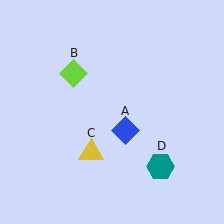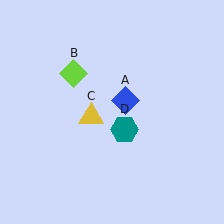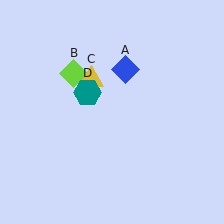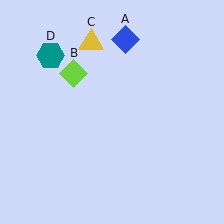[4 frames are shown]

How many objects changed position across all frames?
3 objects changed position: blue diamond (object A), yellow triangle (object C), teal hexagon (object D).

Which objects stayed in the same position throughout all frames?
Lime diamond (object B) remained stationary.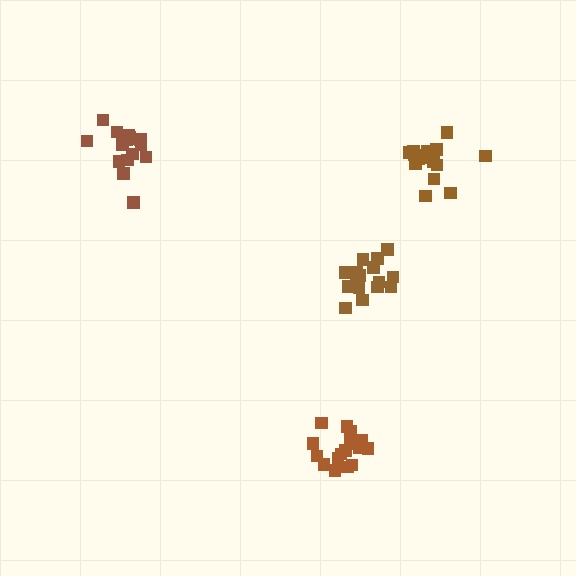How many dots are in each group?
Group 1: 16 dots, Group 2: 17 dots, Group 3: 16 dots, Group 4: 16 dots (65 total).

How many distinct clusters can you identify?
There are 4 distinct clusters.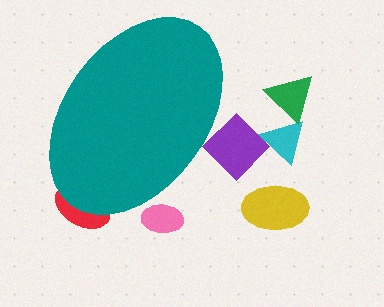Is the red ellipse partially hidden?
Yes, the red ellipse is partially hidden behind the teal ellipse.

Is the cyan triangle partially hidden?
No, the cyan triangle is fully visible.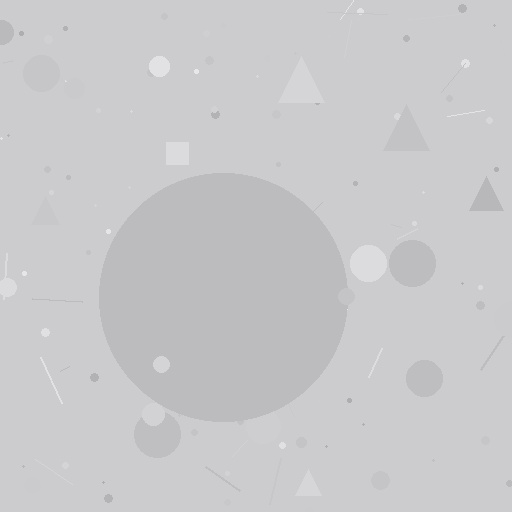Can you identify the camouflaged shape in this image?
The camouflaged shape is a circle.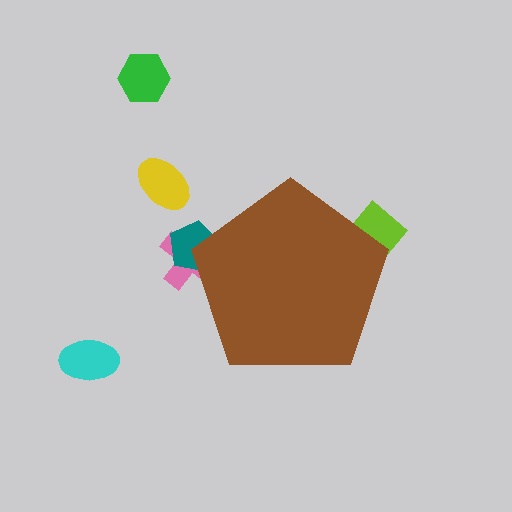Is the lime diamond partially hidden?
Yes, the lime diamond is partially hidden behind the brown pentagon.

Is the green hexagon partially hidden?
No, the green hexagon is fully visible.